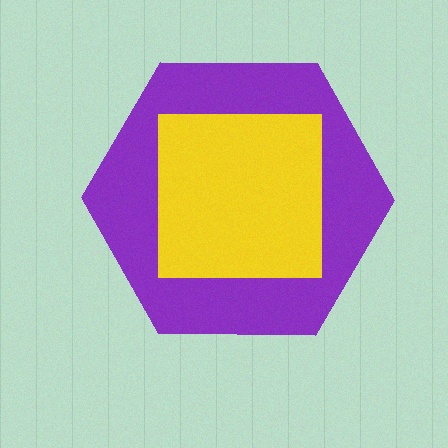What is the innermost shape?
The yellow square.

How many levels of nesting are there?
2.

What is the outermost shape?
The purple hexagon.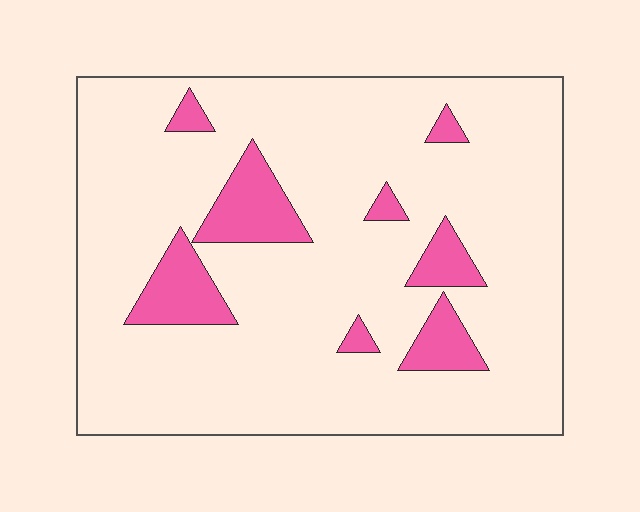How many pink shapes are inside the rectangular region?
8.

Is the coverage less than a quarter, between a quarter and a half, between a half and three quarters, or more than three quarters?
Less than a quarter.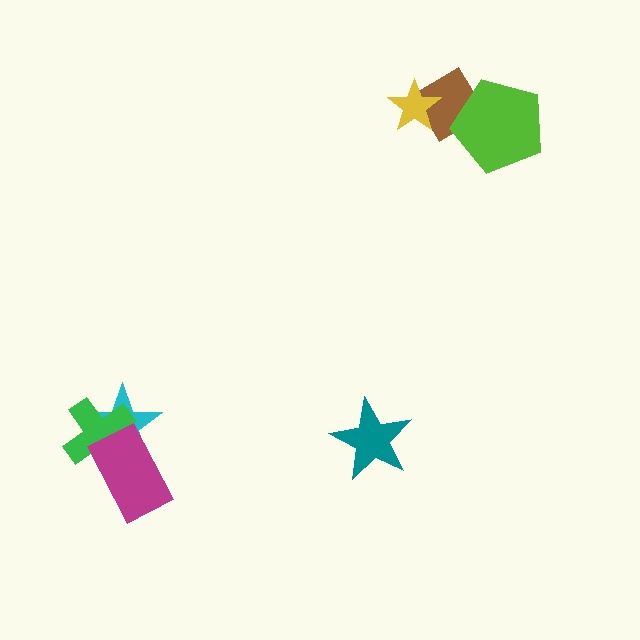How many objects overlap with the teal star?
0 objects overlap with the teal star.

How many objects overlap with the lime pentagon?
1 object overlaps with the lime pentagon.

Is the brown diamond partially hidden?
Yes, it is partially covered by another shape.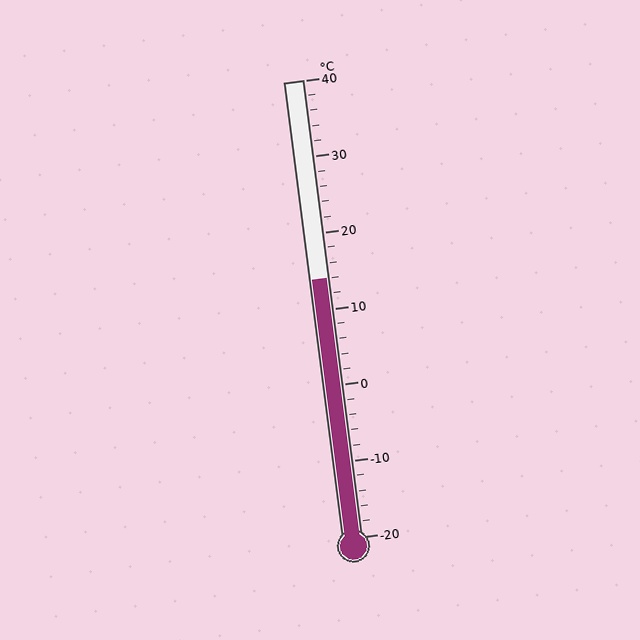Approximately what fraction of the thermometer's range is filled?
The thermometer is filled to approximately 55% of its range.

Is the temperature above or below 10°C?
The temperature is above 10°C.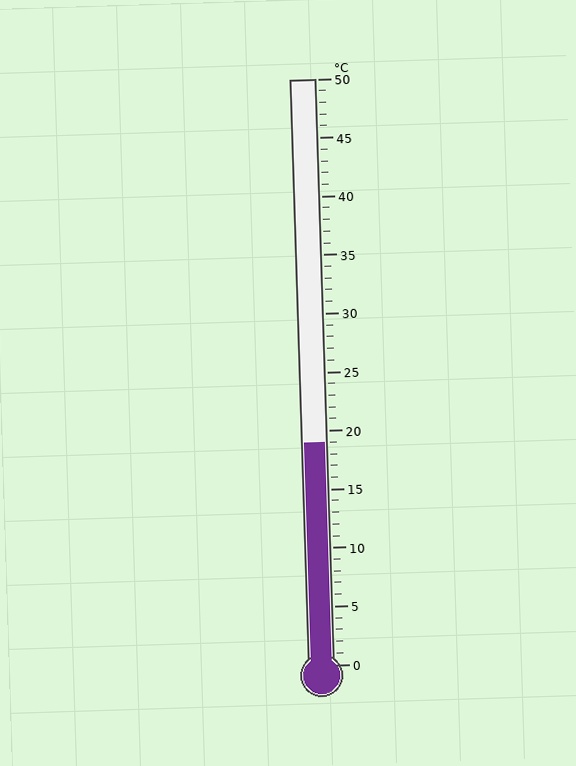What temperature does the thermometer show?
The thermometer shows approximately 19°C.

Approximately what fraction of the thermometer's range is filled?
The thermometer is filled to approximately 40% of its range.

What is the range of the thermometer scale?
The thermometer scale ranges from 0°C to 50°C.